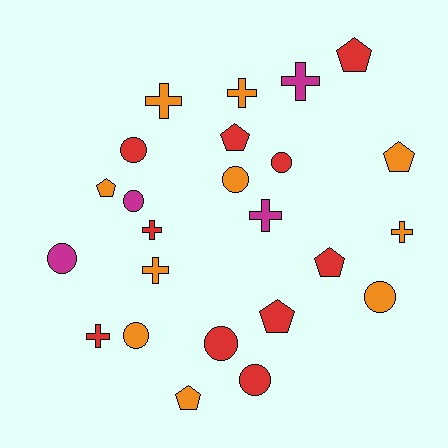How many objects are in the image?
There are 24 objects.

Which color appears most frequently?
Red, with 10 objects.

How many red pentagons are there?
There are 4 red pentagons.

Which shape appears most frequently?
Circle, with 9 objects.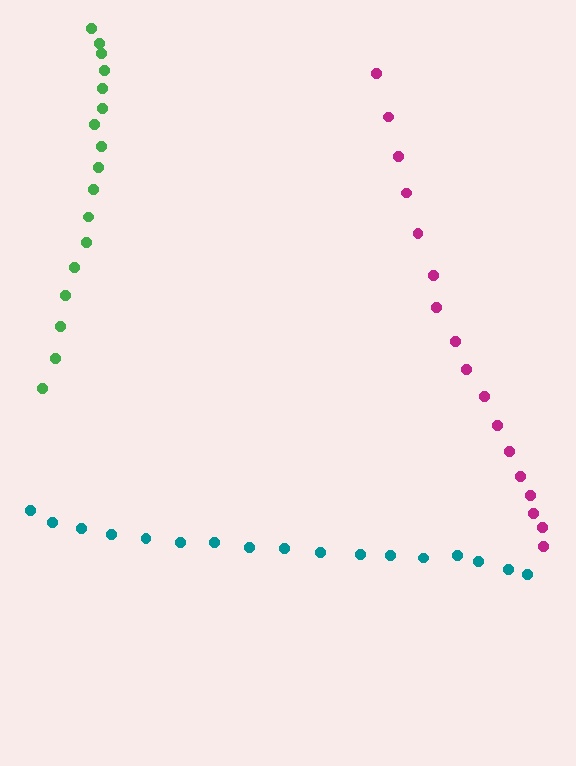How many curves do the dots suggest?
There are 3 distinct paths.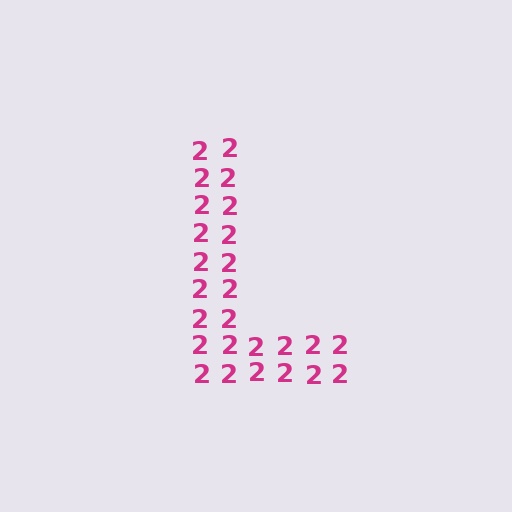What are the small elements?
The small elements are digit 2's.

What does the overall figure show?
The overall figure shows the letter L.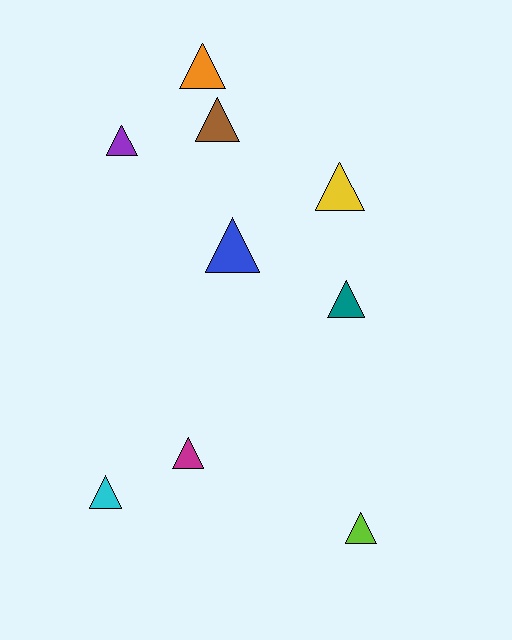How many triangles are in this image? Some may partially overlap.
There are 9 triangles.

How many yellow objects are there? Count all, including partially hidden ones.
There is 1 yellow object.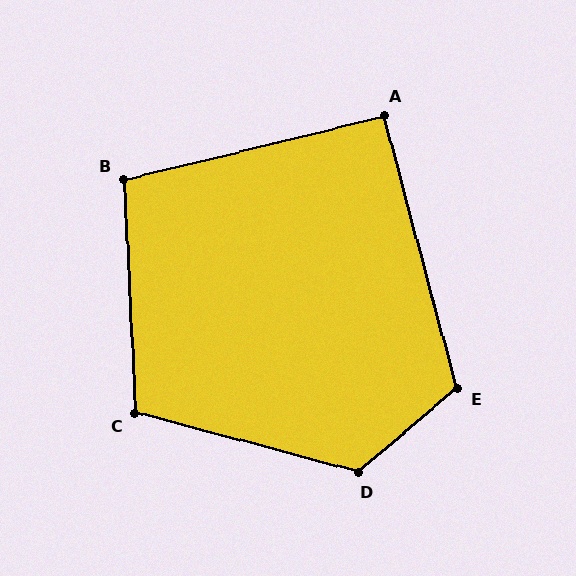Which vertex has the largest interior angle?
D, at approximately 125 degrees.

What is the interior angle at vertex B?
Approximately 101 degrees (obtuse).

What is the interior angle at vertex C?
Approximately 108 degrees (obtuse).